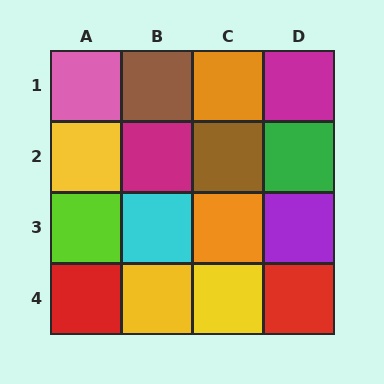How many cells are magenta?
2 cells are magenta.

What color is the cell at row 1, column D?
Magenta.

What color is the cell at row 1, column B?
Brown.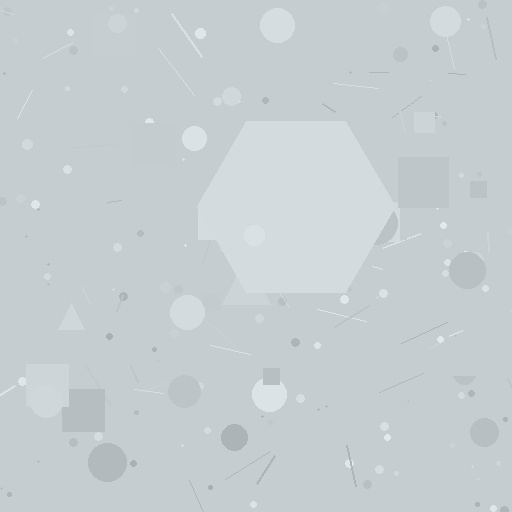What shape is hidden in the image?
A hexagon is hidden in the image.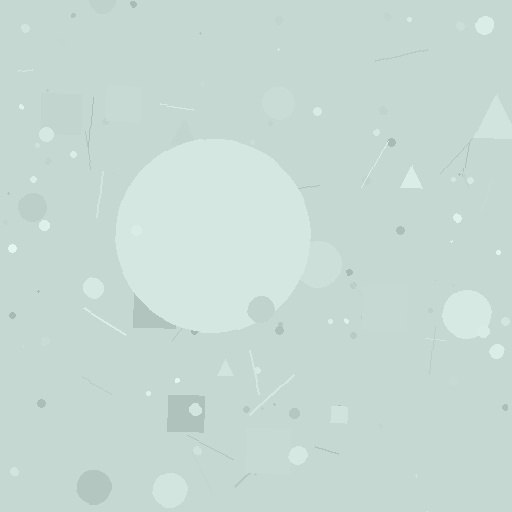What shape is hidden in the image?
A circle is hidden in the image.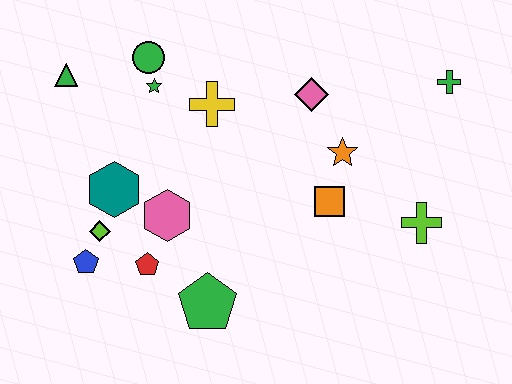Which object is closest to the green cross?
The orange star is closest to the green cross.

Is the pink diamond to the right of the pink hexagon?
Yes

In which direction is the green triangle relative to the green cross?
The green triangle is to the left of the green cross.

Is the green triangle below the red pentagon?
No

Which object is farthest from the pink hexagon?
The green cross is farthest from the pink hexagon.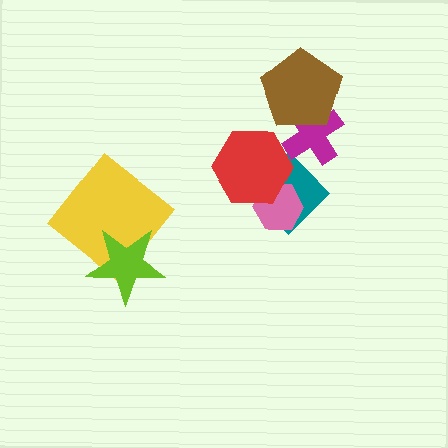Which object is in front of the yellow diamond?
The lime star is in front of the yellow diamond.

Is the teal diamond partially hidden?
Yes, it is partially covered by another shape.